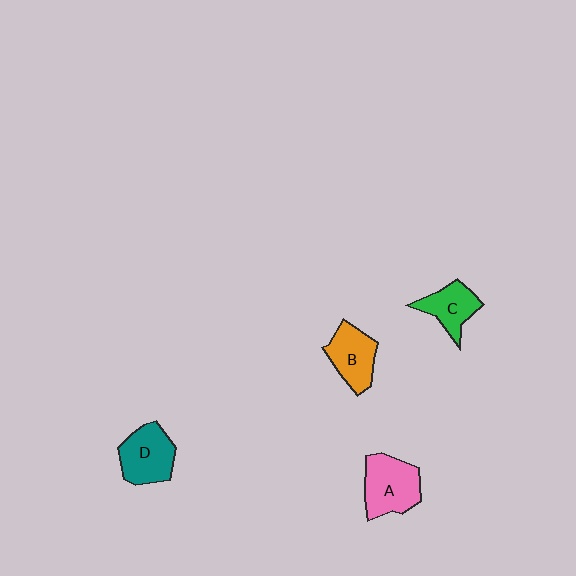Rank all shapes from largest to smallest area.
From largest to smallest: A (pink), D (teal), B (orange), C (green).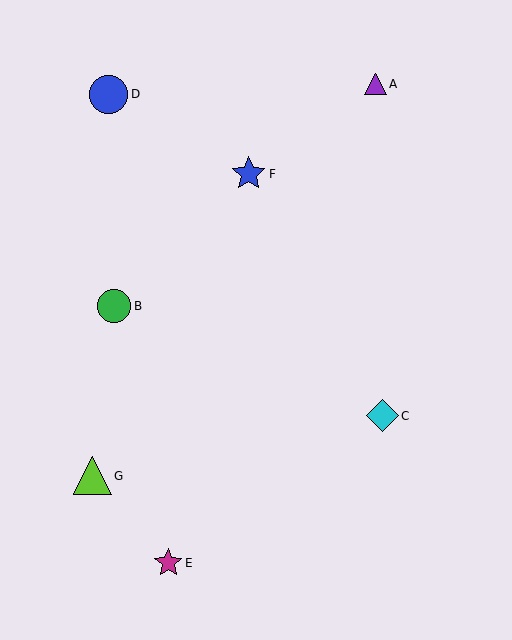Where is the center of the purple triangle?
The center of the purple triangle is at (376, 84).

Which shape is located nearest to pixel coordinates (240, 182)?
The blue star (labeled F) at (249, 174) is nearest to that location.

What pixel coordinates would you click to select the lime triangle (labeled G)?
Click at (92, 476) to select the lime triangle G.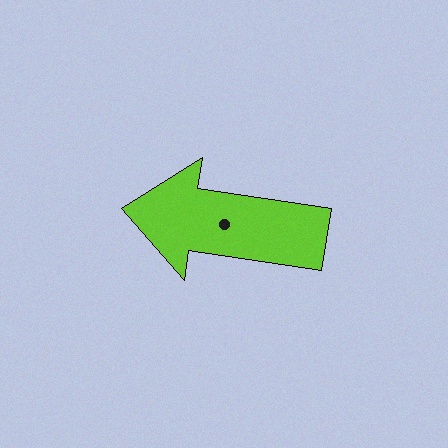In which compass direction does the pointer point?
West.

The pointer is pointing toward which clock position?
Roughly 9 o'clock.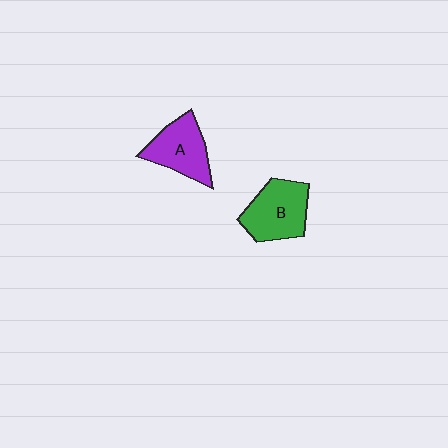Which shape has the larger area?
Shape B (green).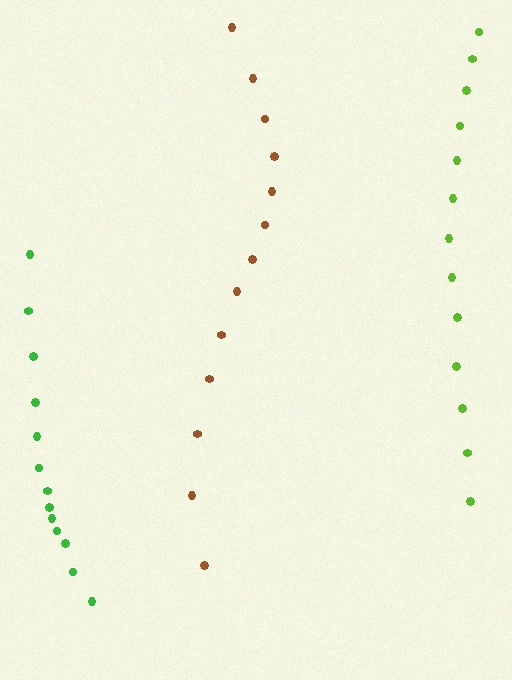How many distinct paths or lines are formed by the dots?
There are 3 distinct paths.